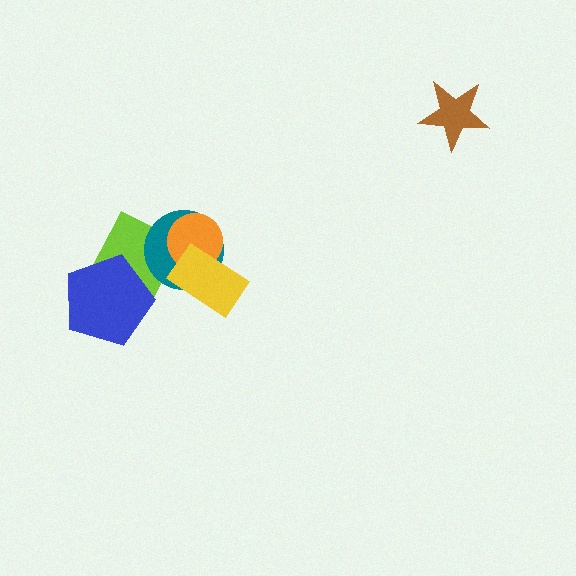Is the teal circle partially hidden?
Yes, it is partially covered by another shape.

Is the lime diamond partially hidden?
Yes, it is partially covered by another shape.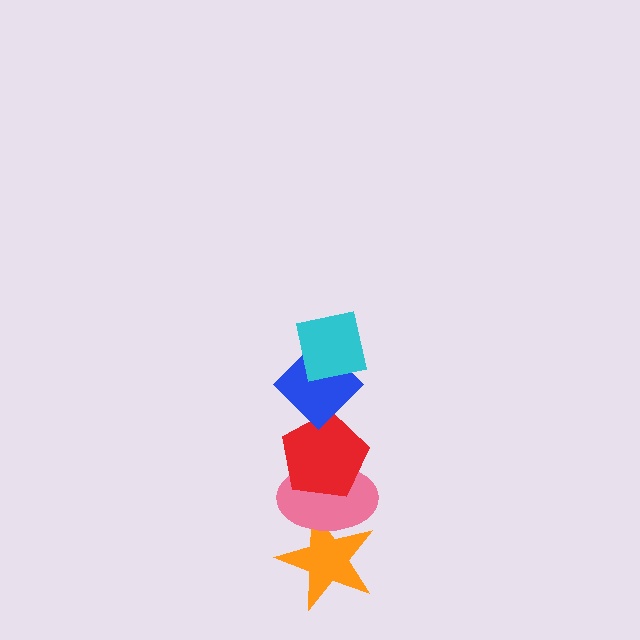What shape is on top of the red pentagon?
The blue diamond is on top of the red pentagon.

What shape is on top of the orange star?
The pink ellipse is on top of the orange star.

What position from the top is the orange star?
The orange star is 5th from the top.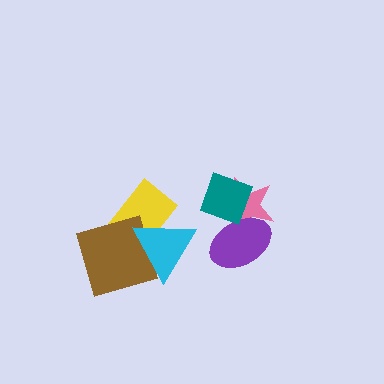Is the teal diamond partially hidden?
No, no other shape covers it.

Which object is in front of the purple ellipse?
The teal diamond is in front of the purple ellipse.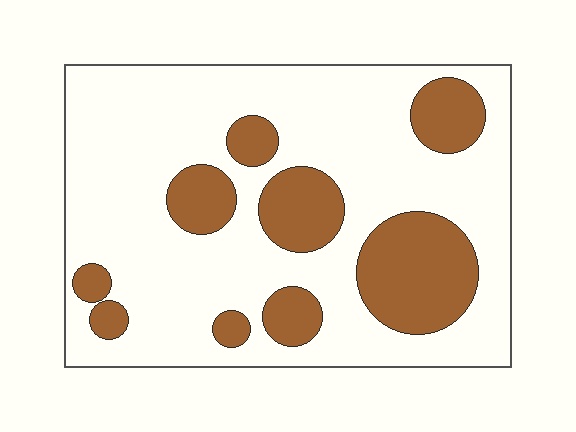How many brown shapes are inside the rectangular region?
9.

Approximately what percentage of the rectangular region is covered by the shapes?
Approximately 25%.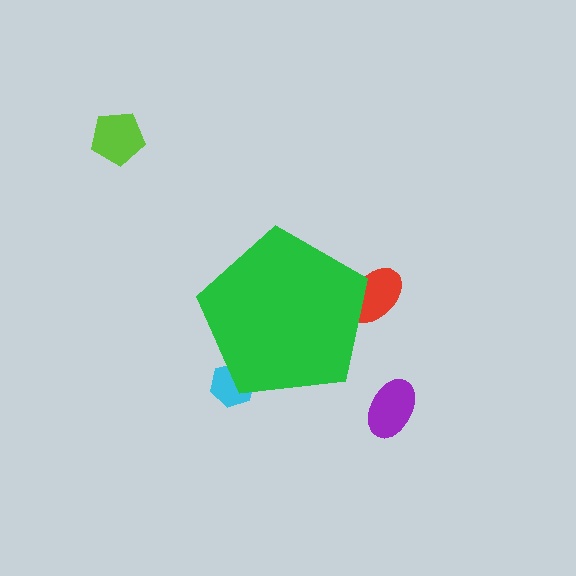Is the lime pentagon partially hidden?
No, the lime pentagon is fully visible.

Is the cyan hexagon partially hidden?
Yes, the cyan hexagon is partially hidden behind the green pentagon.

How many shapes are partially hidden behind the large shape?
2 shapes are partially hidden.